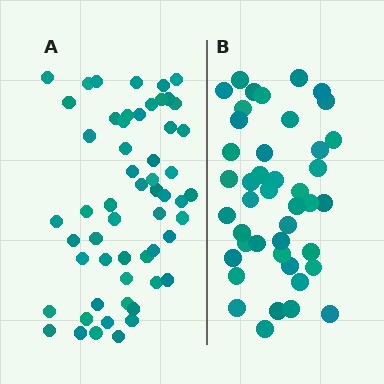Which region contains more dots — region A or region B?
Region A (the left region) has more dots.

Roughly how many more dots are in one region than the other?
Region A has approximately 15 more dots than region B.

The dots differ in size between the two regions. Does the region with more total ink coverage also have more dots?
No. Region B has more total ink coverage because its dots are larger, but region A actually contains more individual dots. Total area can be misleading — the number of items is what matters here.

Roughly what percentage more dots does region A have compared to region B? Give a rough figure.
About 30% more.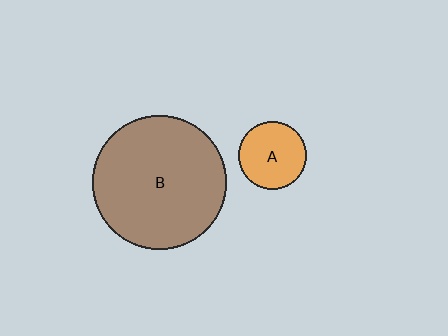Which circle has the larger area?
Circle B (brown).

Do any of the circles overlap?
No, none of the circles overlap.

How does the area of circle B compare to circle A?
Approximately 3.9 times.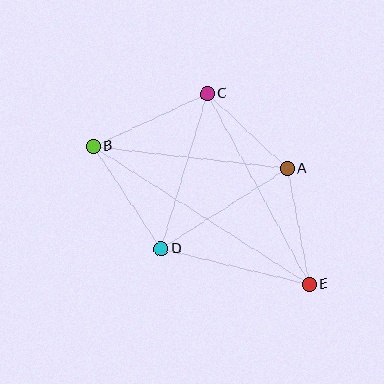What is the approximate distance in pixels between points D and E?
The distance between D and E is approximately 153 pixels.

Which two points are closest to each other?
Points A and C are closest to each other.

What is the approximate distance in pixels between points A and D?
The distance between A and D is approximately 150 pixels.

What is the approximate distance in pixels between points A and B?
The distance between A and B is approximately 195 pixels.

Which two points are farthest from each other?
Points B and E are farthest from each other.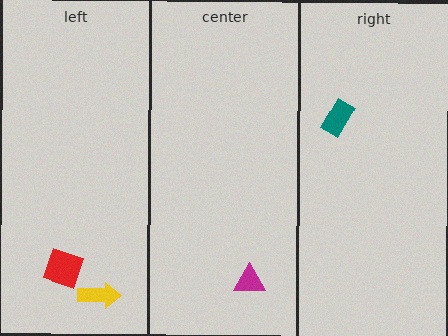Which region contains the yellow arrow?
The left region.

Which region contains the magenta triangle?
The center region.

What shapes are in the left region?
The yellow arrow, the red diamond.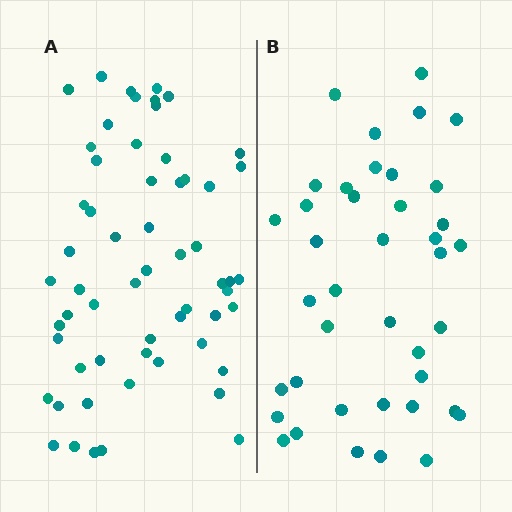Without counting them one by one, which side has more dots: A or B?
Region A (the left region) has more dots.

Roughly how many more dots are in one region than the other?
Region A has approximately 20 more dots than region B.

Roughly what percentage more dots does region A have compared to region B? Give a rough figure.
About 50% more.